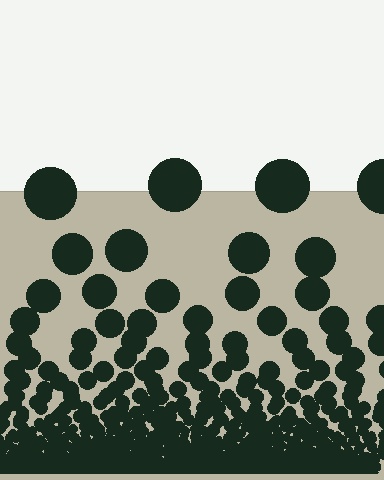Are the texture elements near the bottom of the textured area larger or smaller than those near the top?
Smaller. The gradient is inverted — elements near the bottom are smaller and denser.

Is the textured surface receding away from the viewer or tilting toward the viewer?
The surface appears to tilt toward the viewer. Texture elements get larger and sparser toward the top.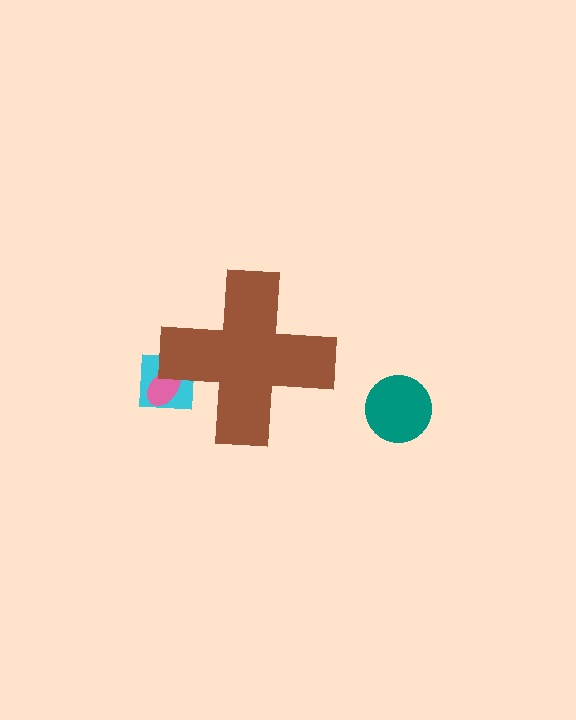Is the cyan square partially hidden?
Yes, the cyan square is partially hidden behind the brown cross.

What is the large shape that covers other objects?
A brown cross.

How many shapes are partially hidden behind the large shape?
2 shapes are partially hidden.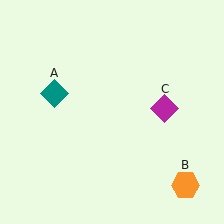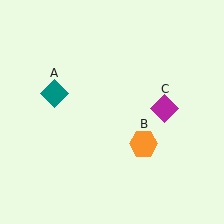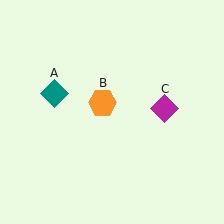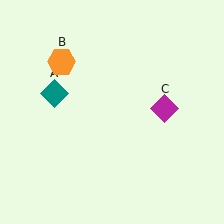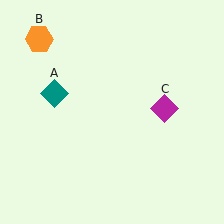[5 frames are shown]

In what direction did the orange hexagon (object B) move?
The orange hexagon (object B) moved up and to the left.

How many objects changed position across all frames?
1 object changed position: orange hexagon (object B).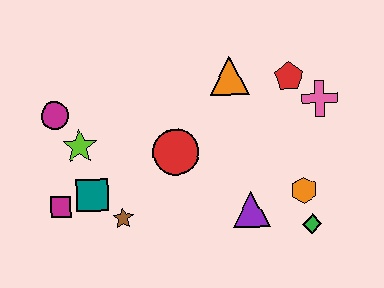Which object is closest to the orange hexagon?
The green diamond is closest to the orange hexagon.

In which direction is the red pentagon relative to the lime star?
The red pentagon is to the right of the lime star.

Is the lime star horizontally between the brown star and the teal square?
No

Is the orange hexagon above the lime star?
No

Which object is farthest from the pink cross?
The magenta square is farthest from the pink cross.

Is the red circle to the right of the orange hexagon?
No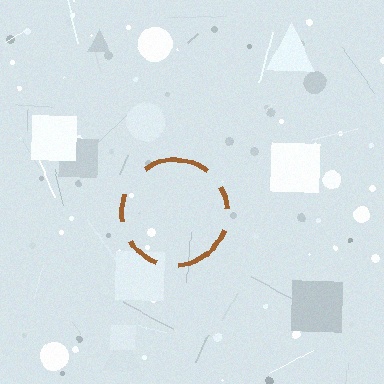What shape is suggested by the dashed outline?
The dashed outline suggests a circle.